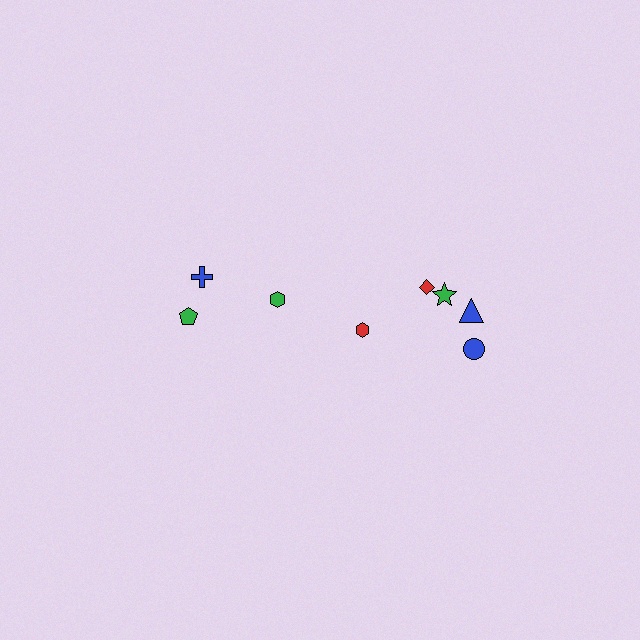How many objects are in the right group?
There are 5 objects.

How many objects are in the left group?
There are 3 objects.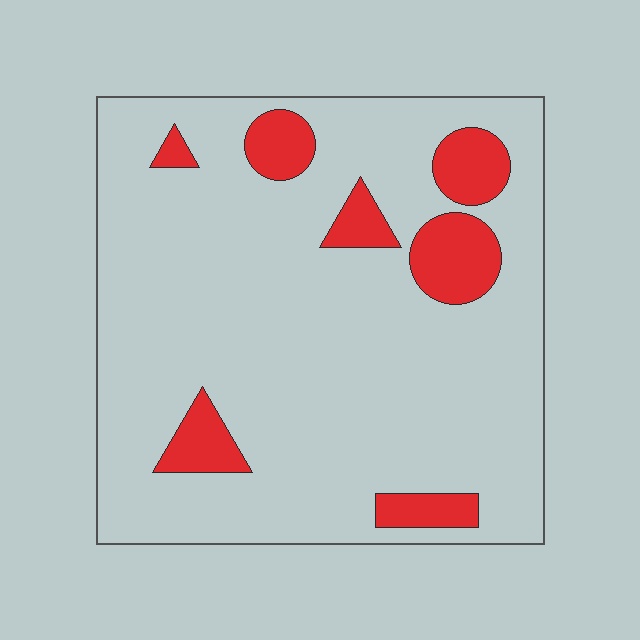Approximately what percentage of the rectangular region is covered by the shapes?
Approximately 15%.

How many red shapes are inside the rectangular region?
7.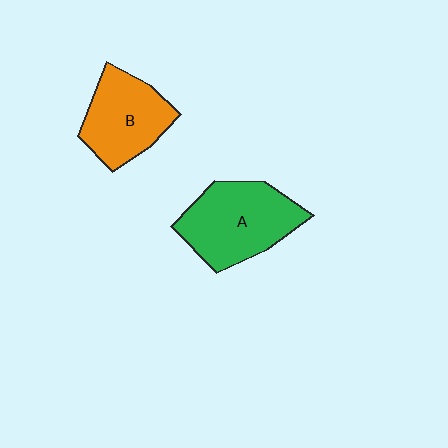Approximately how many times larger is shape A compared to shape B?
Approximately 1.3 times.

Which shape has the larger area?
Shape A (green).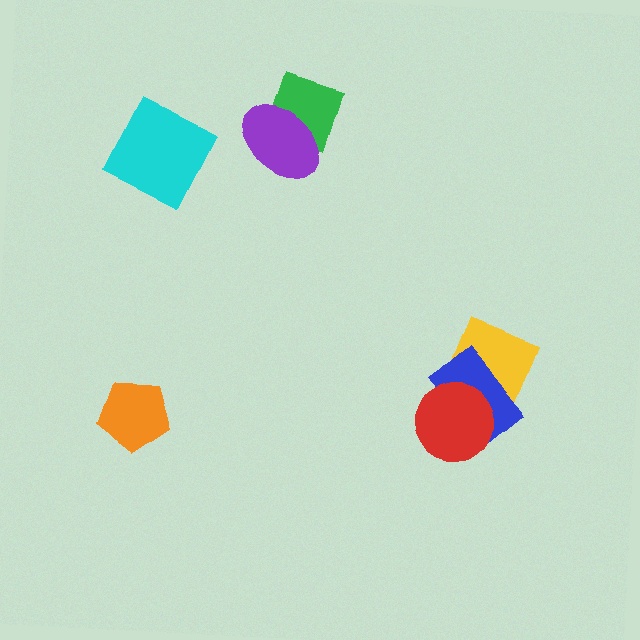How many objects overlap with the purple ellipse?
1 object overlaps with the purple ellipse.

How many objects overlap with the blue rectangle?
2 objects overlap with the blue rectangle.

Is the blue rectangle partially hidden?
Yes, it is partially covered by another shape.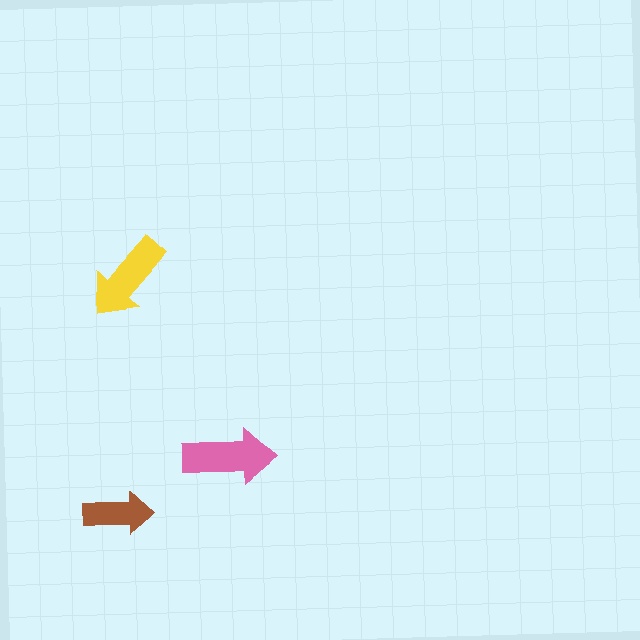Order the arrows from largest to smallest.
the pink one, the yellow one, the brown one.